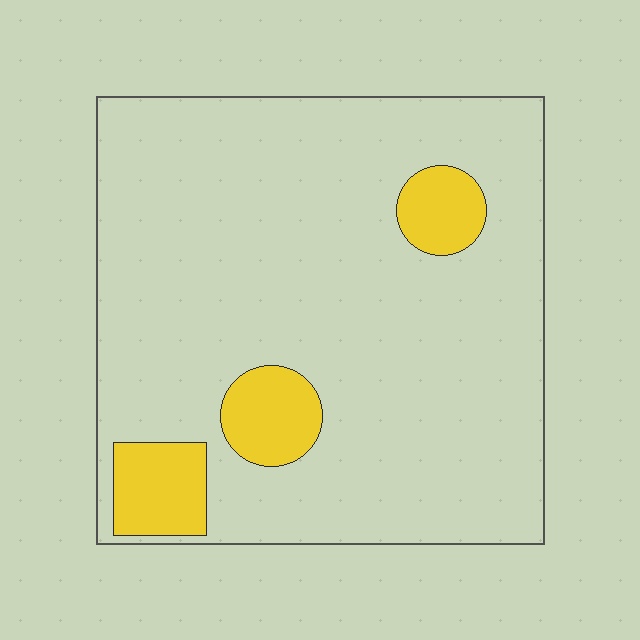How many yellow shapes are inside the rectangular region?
3.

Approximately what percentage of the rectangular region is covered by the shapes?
Approximately 10%.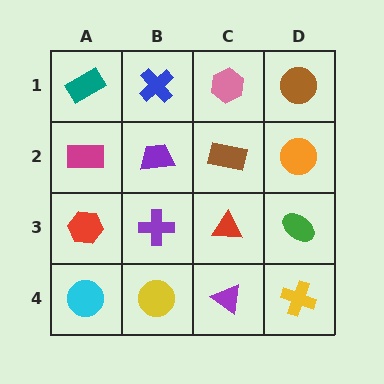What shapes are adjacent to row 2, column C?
A pink hexagon (row 1, column C), a red triangle (row 3, column C), a purple trapezoid (row 2, column B), an orange circle (row 2, column D).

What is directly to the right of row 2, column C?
An orange circle.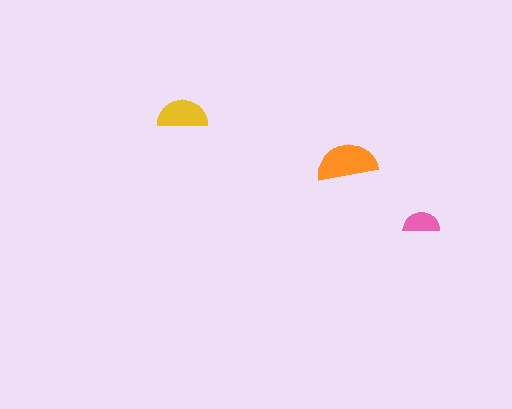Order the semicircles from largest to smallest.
the orange one, the yellow one, the pink one.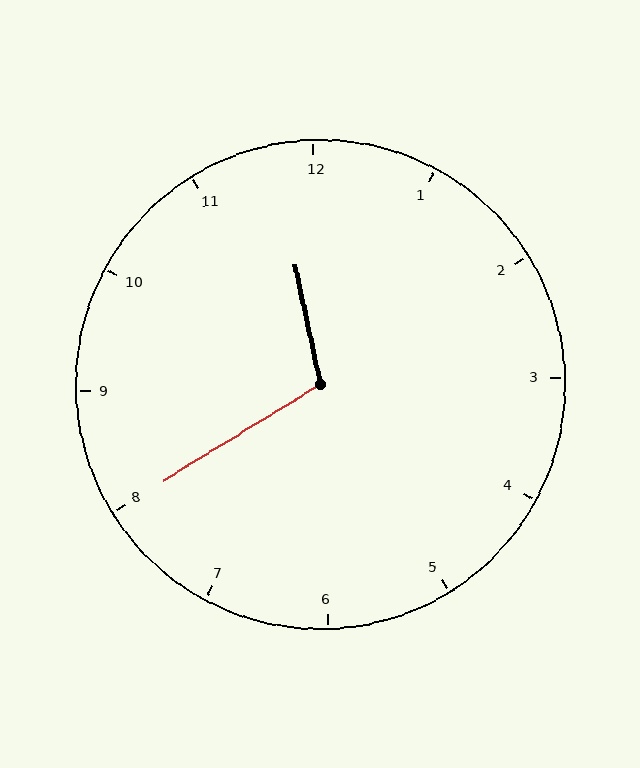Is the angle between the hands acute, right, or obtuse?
It is obtuse.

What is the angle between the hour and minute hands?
Approximately 110 degrees.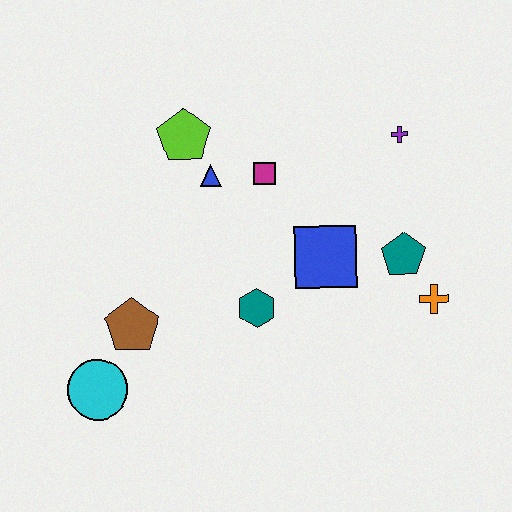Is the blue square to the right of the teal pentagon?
No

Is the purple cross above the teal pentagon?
Yes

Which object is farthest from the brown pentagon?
The purple cross is farthest from the brown pentagon.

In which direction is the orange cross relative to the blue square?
The orange cross is to the right of the blue square.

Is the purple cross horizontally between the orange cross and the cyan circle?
Yes